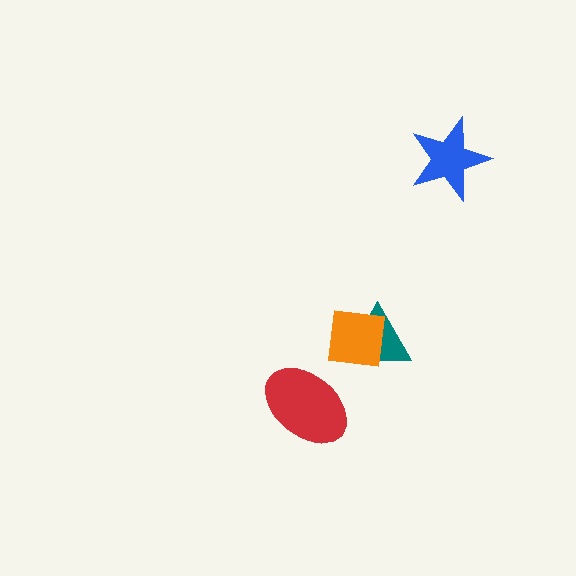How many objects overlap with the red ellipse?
0 objects overlap with the red ellipse.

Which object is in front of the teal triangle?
The orange square is in front of the teal triangle.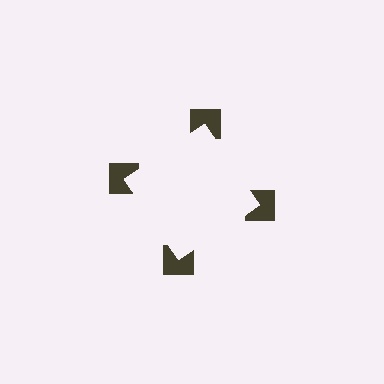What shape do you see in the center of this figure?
An illusory square — its edges are inferred from the aligned wedge cuts in the notched squares, not physically drawn.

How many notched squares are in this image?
There are 4 — one at each vertex of the illusory square.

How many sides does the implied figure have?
4 sides.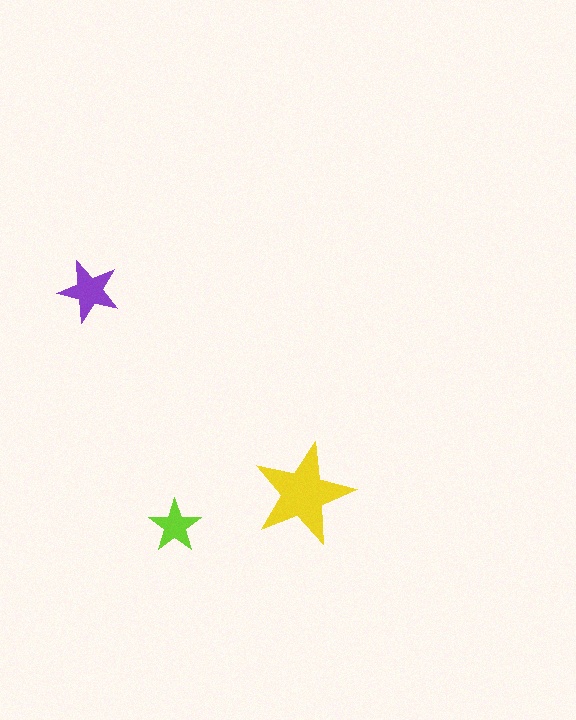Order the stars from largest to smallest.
the yellow one, the purple one, the lime one.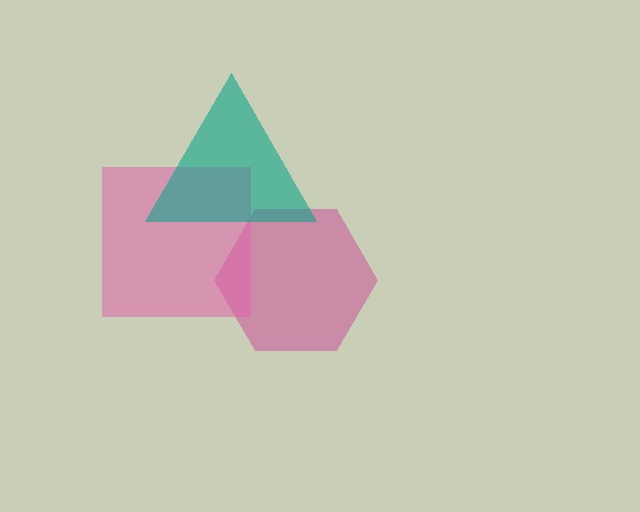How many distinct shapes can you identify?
There are 3 distinct shapes: a magenta hexagon, a pink square, a teal triangle.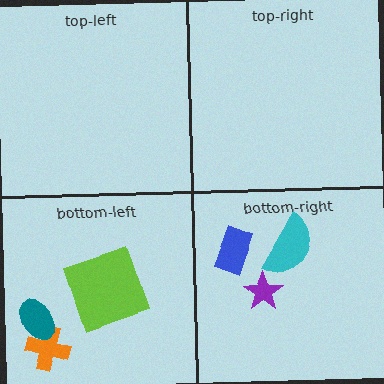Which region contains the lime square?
The bottom-left region.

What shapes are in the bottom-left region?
The lime square, the orange cross, the teal ellipse.